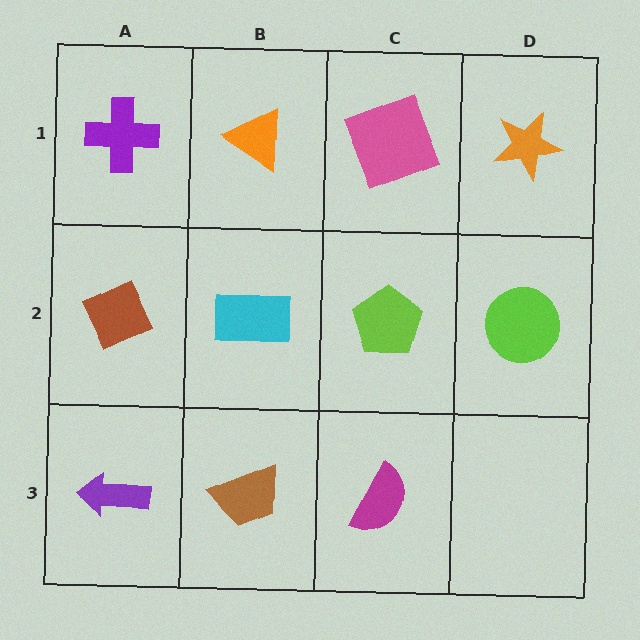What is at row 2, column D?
A lime circle.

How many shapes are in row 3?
3 shapes.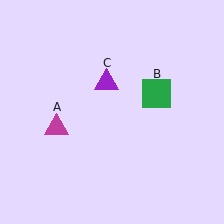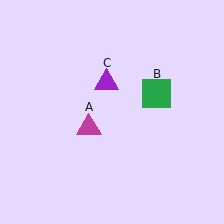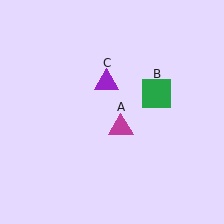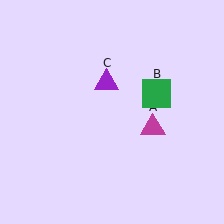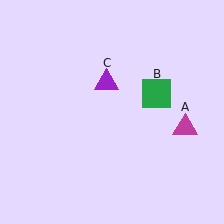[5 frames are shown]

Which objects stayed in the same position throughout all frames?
Green square (object B) and purple triangle (object C) remained stationary.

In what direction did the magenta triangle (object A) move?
The magenta triangle (object A) moved right.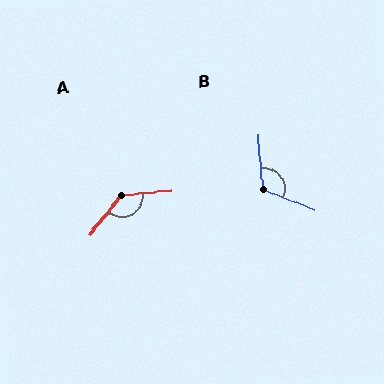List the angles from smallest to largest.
B (117°), A (134°).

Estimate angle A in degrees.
Approximately 134 degrees.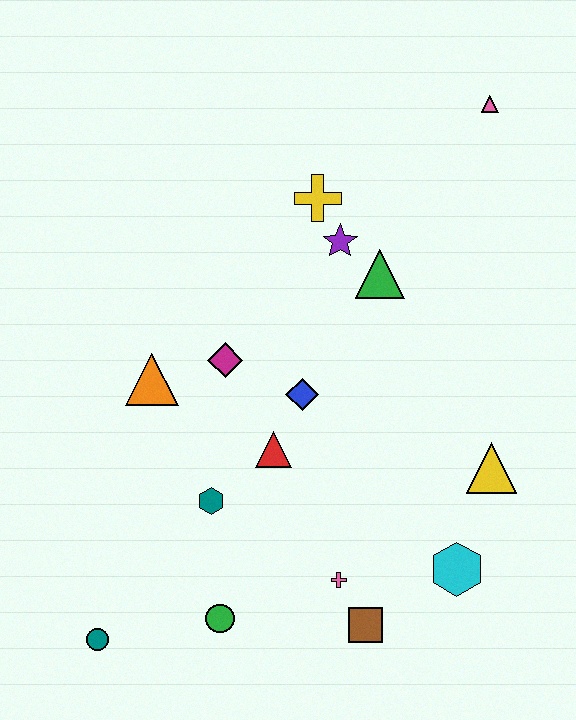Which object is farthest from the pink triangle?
The teal circle is farthest from the pink triangle.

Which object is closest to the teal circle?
The green circle is closest to the teal circle.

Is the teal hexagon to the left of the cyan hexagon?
Yes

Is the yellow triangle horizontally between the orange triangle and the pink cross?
No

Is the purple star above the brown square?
Yes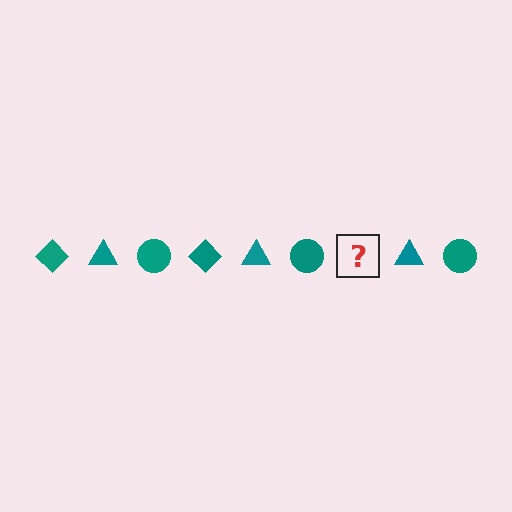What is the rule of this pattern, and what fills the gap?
The rule is that the pattern cycles through diamond, triangle, circle shapes in teal. The gap should be filled with a teal diamond.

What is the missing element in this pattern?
The missing element is a teal diamond.